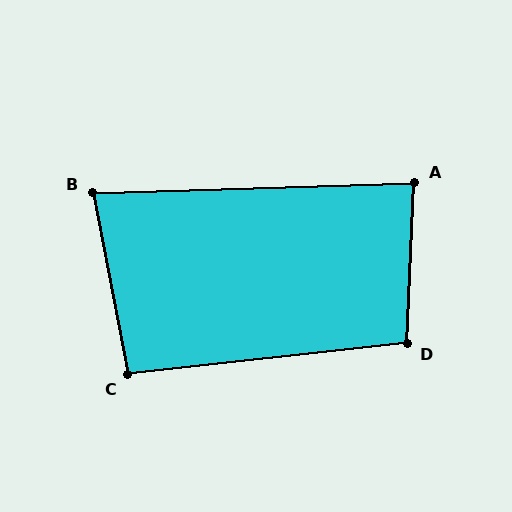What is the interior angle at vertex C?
Approximately 95 degrees (approximately right).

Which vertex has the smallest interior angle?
B, at approximately 81 degrees.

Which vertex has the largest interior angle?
D, at approximately 99 degrees.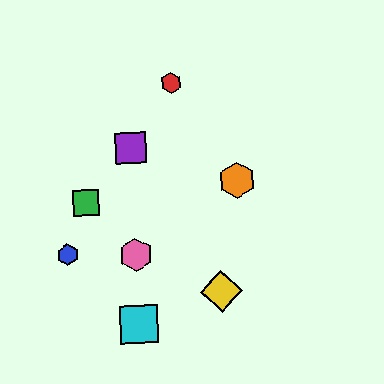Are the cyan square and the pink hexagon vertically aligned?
Yes, both are at x≈139.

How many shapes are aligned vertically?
3 shapes (the purple square, the cyan square, the pink hexagon) are aligned vertically.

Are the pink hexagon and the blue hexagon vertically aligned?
No, the pink hexagon is at x≈136 and the blue hexagon is at x≈68.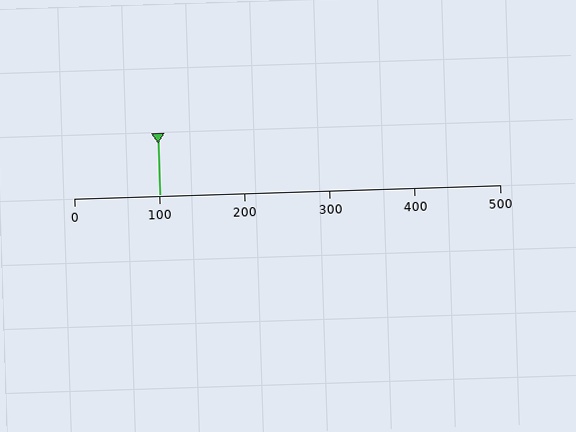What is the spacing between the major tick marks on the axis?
The major ticks are spaced 100 apart.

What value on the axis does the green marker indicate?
The marker indicates approximately 100.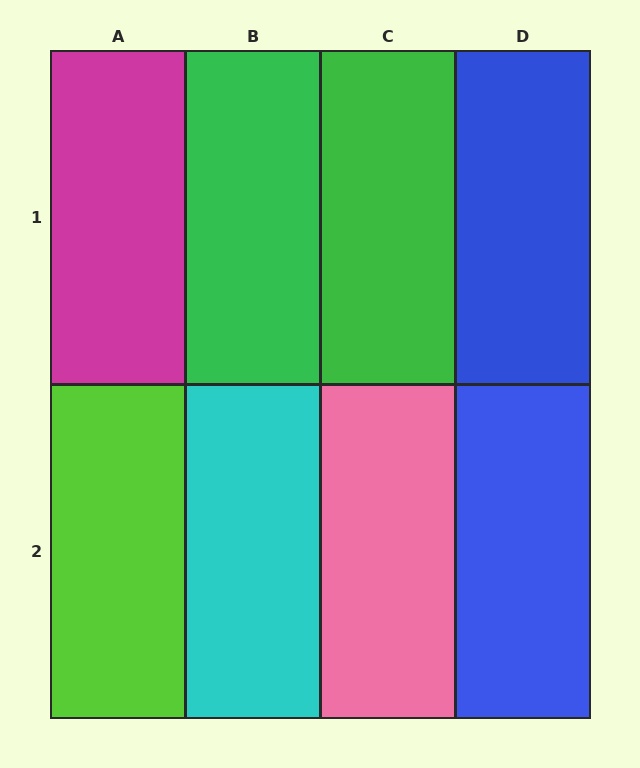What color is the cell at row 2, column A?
Lime.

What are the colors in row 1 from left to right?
Magenta, green, green, blue.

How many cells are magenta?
1 cell is magenta.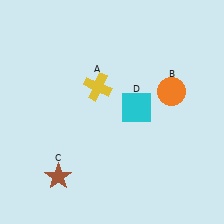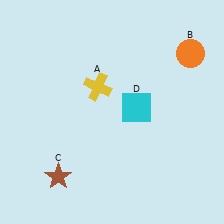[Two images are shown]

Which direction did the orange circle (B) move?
The orange circle (B) moved up.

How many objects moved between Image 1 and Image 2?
1 object moved between the two images.